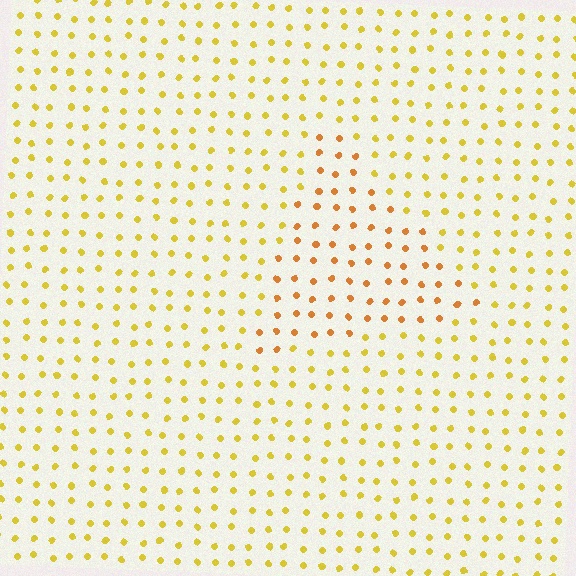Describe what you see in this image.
The image is filled with small yellow elements in a uniform arrangement. A triangle-shaped region is visible where the elements are tinted to a slightly different hue, forming a subtle color boundary.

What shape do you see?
I see a triangle.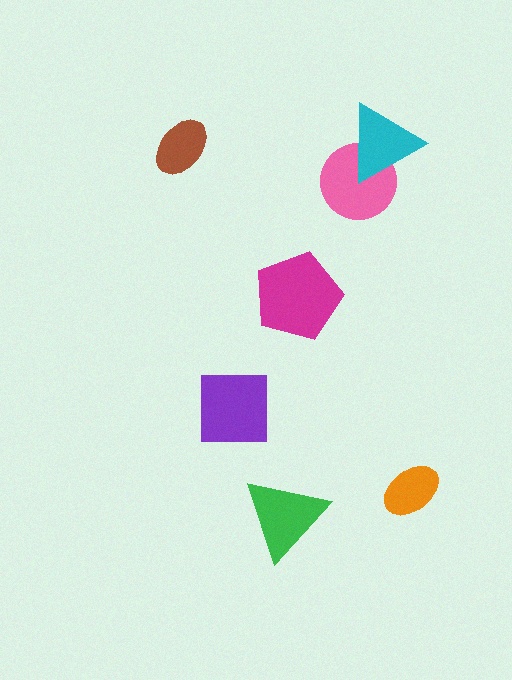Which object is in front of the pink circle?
The cyan triangle is in front of the pink circle.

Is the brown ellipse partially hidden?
No, no other shape covers it.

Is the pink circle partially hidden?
Yes, it is partially covered by another shape.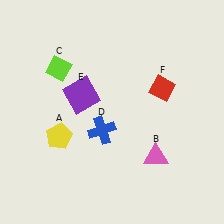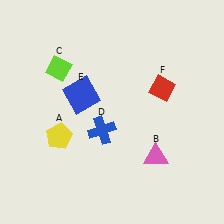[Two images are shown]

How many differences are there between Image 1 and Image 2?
There is 1 difference between the two images.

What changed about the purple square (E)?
In Image 1, E is purple. In Image 2, it changed to blue.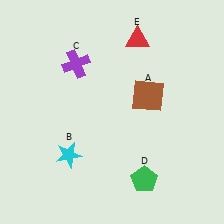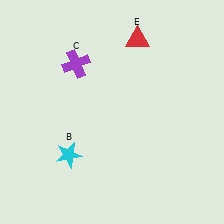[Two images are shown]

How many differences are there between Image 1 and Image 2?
There are 2 differences between the two images.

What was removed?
The green pentagon (D), the brown square (A) were removed in Image 2.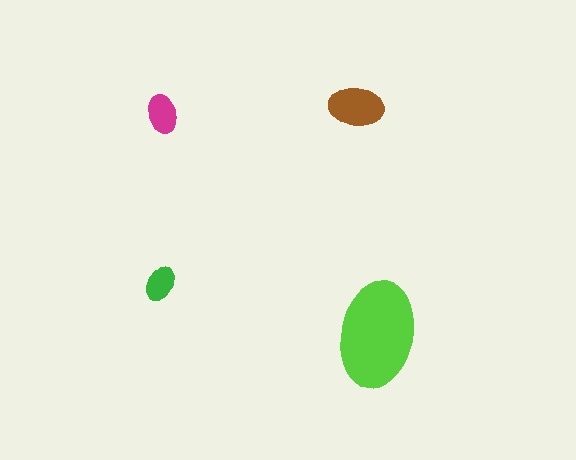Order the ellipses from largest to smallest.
the lime one, the brown one, the magenta one, the green one.